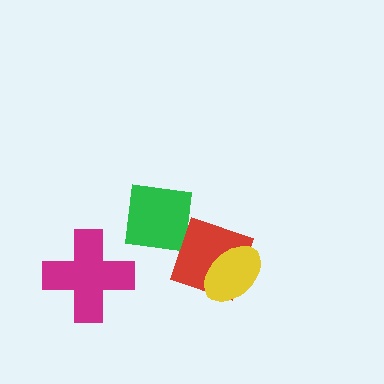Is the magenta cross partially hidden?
No, no other shape covers it.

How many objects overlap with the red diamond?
2 objects overlap with the red diamond.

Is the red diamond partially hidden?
Yes, it is partially covered by another shape.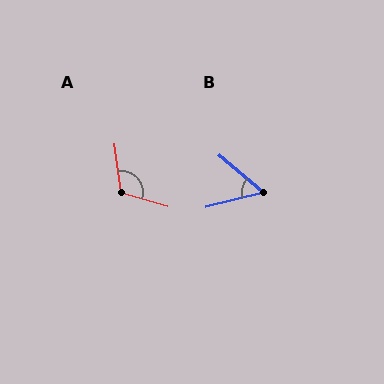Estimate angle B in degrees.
Approximately 54 degrees.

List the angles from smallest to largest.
B (54°), A (114°).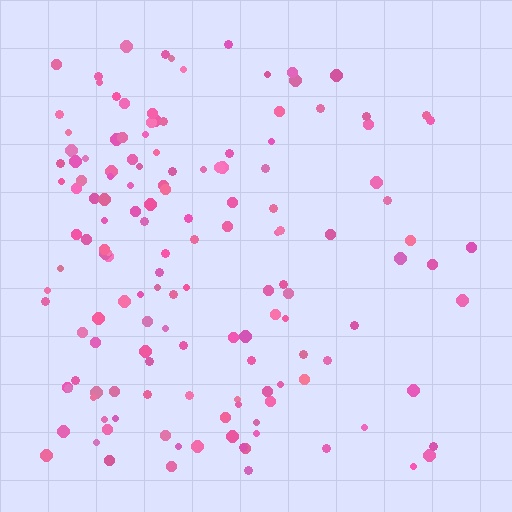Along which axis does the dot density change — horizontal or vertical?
Horizontal.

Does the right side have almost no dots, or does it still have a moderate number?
Still a moderate number, just noticeably fewer than the left.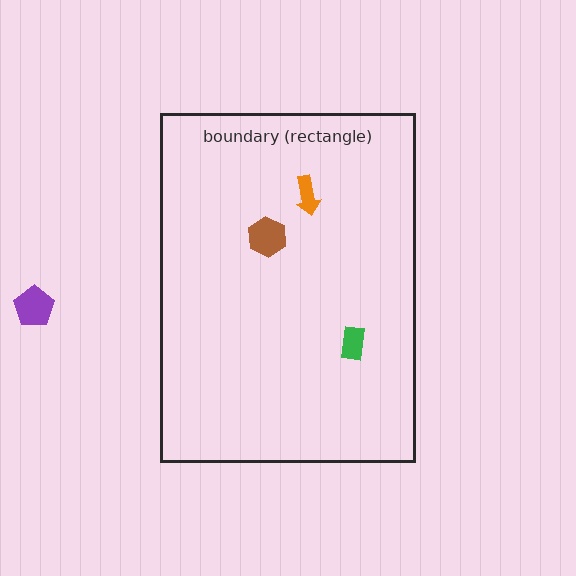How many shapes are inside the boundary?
3 inside, 1 outside.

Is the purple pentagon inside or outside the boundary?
Outside.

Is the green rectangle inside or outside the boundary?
Inside.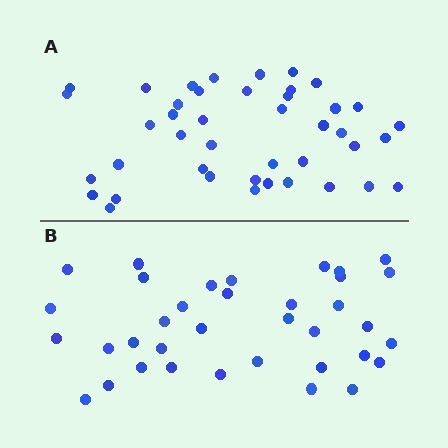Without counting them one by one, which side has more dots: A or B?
Region A (the top region) has more dots.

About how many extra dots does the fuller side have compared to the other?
Region A has about 6 more dots than region B.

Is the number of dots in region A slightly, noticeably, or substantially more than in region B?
Region A has only slightly more — the two regions are fairly close. The ratio is roughly 1.2 to 1.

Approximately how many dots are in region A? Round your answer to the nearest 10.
About 40 dots. (The exact count is 42, which rounds to 40.)